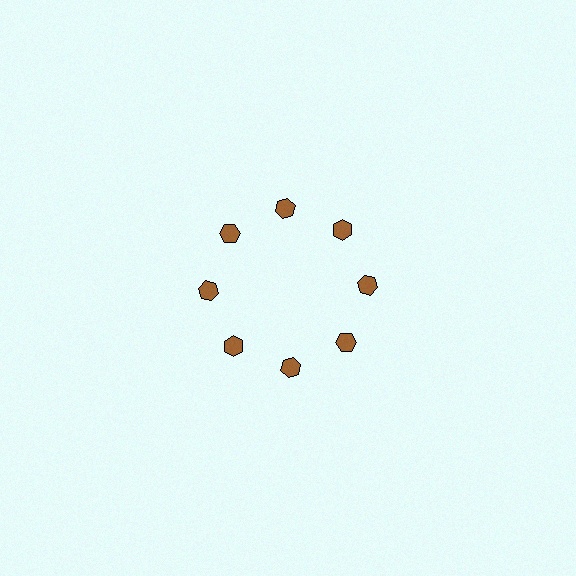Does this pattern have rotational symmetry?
Yes, this pattern has 8-fold rotational symmetry. It looks the same after rotating 45 degrees around the center.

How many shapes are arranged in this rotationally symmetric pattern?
There are 8 shapes, arranged in 8 groups of 1.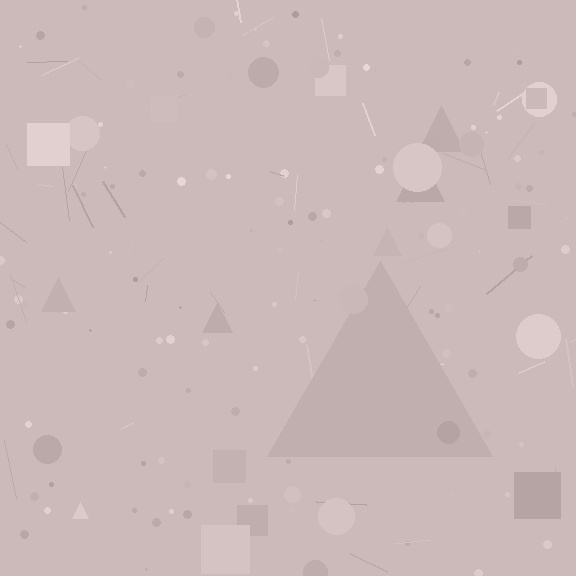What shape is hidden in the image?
A triangle is hidden in the image.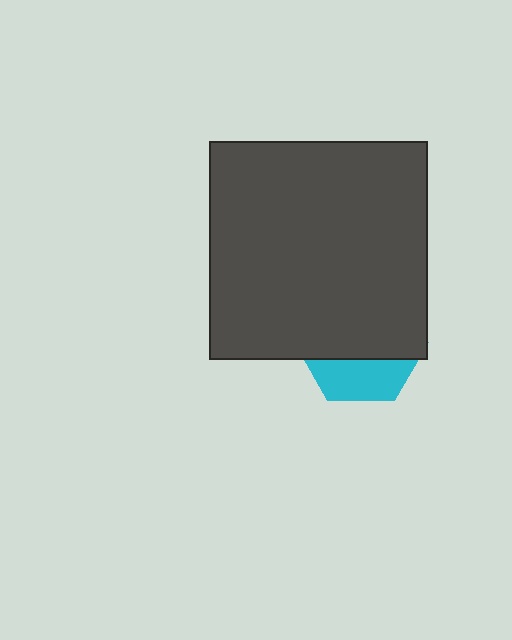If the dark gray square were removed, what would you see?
You would see the complete cyan hexagon.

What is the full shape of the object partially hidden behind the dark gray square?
The partially hidden object is a cyan hexagon.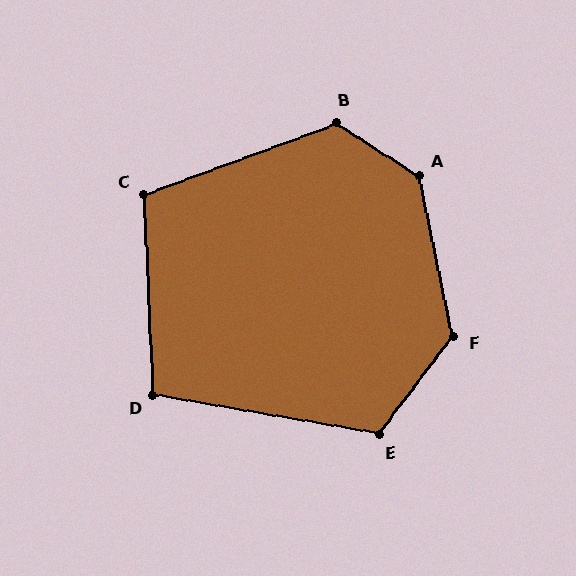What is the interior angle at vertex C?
Approximately 108 degrees (obtuse).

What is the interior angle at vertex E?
Approximately 117 degrees (obtuse).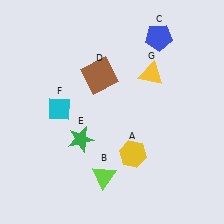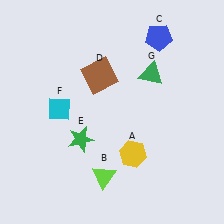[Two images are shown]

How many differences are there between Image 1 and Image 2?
There is 1 difference between the two images.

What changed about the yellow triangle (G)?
In Image 1, G is yellow. In Image 2, it changed to green.